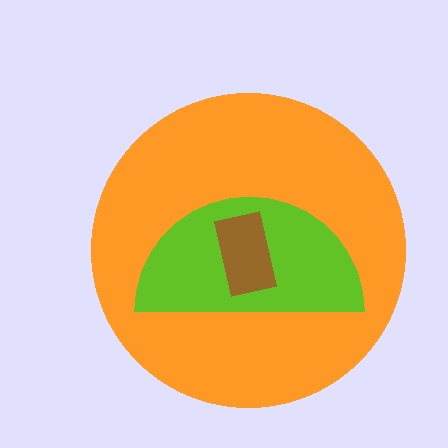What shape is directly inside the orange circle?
The lime semicircle.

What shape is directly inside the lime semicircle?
The brown rectangle.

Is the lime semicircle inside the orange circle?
Yes.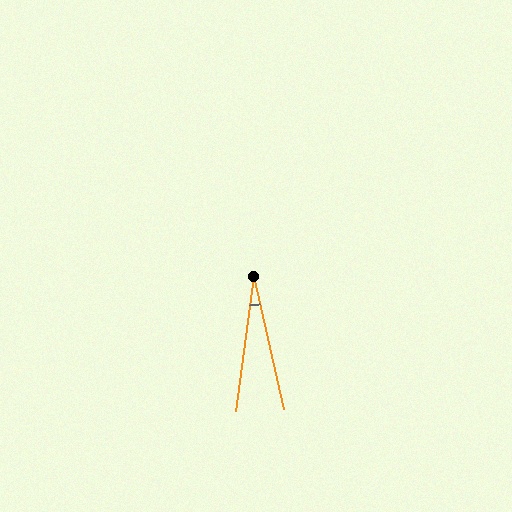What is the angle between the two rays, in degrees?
Approximately 21 degrees.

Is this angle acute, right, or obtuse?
It is acute.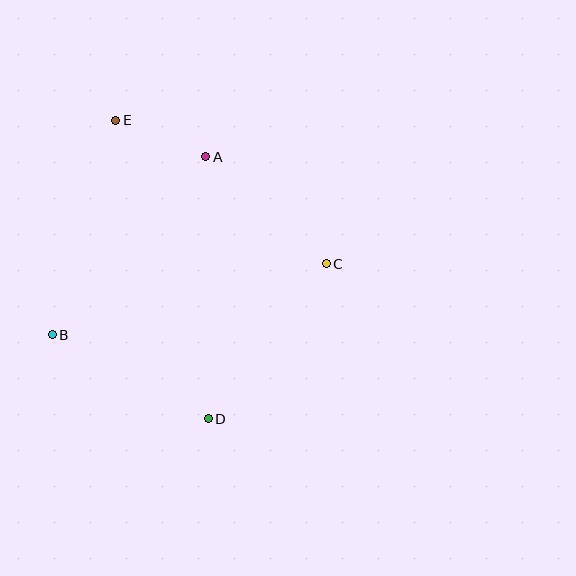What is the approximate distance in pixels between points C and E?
The distance between C and E is approximately 255 pixels.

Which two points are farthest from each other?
Points D and E are farthest from each other.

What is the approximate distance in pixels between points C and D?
The distance between C and D is approximately 195 pixels.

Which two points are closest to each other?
Points A and E are closest to each other.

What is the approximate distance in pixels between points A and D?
The distance between A and D is approximately 262 pixels.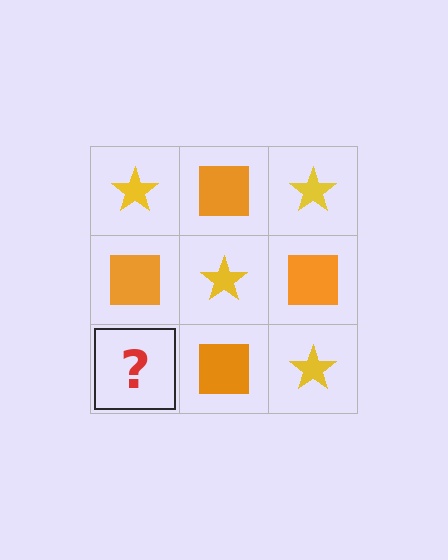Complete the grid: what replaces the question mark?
The question mark should be replaced with a yellow star.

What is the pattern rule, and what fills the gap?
The rule is that it alternates yellow star and orange square in a checkerboard pattern. The gap should be filled with a yellow star.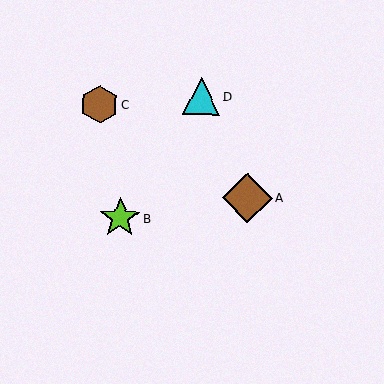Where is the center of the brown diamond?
The center of the brown diamond is at (247, 198).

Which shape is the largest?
The brown diamond (labeled A) is the largest.